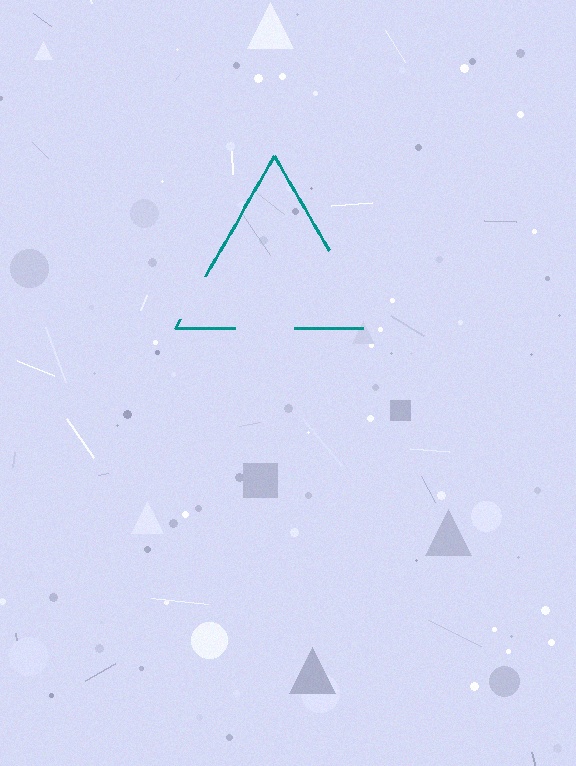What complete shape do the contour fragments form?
The contour fragments form a triangle.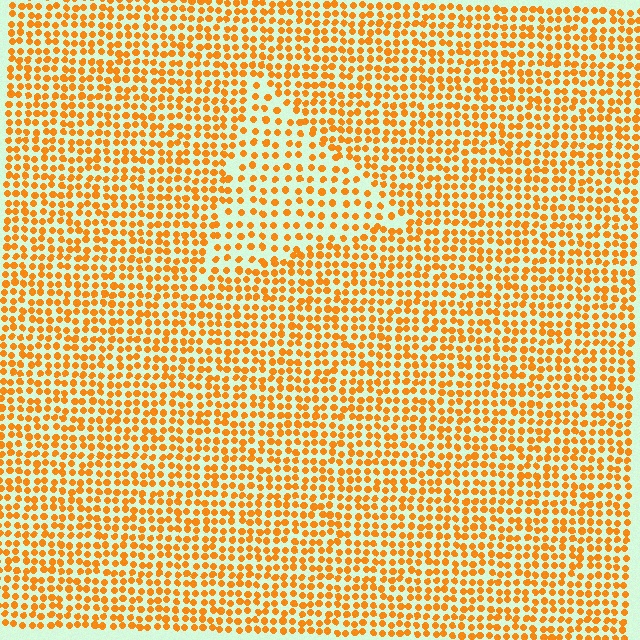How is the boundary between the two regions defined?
The boundary is defined by a change in element density (approximately 1.7x ratio). All elements are the same color, size, and shape.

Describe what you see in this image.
The image contains small orange elements arranged at two different densities. A triangle-shaped region is visible where the elements are less densely packed than the surrounding area.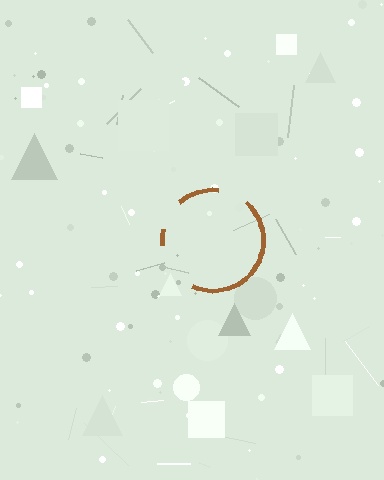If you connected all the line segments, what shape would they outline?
They would outline a circle.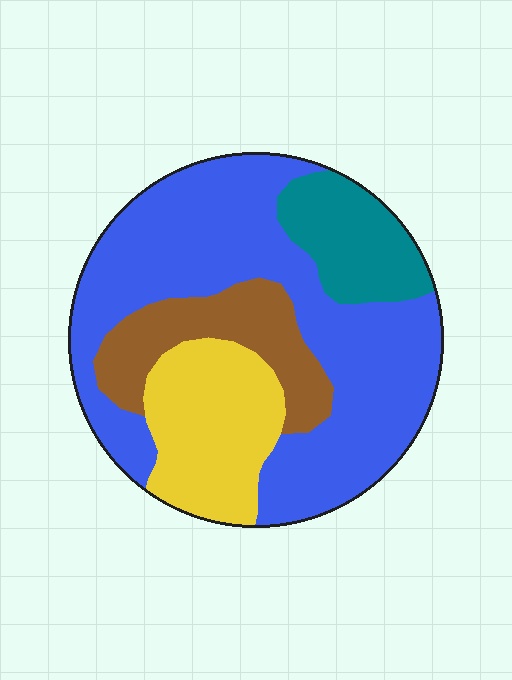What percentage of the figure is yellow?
Yellow covers 19% of the figure.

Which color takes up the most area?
Blue, at roughly 55%.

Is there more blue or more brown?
Blue.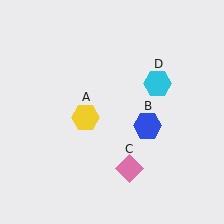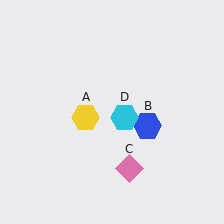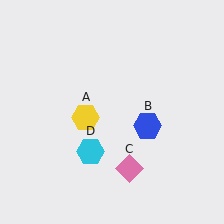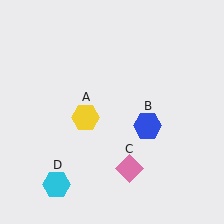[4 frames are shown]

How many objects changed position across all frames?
1 object changed position: cyan hexagon (object D).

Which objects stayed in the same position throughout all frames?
Yellow hexagon (object A) and blue hexagon (object B) and pink diamond (object C) remained stationary.